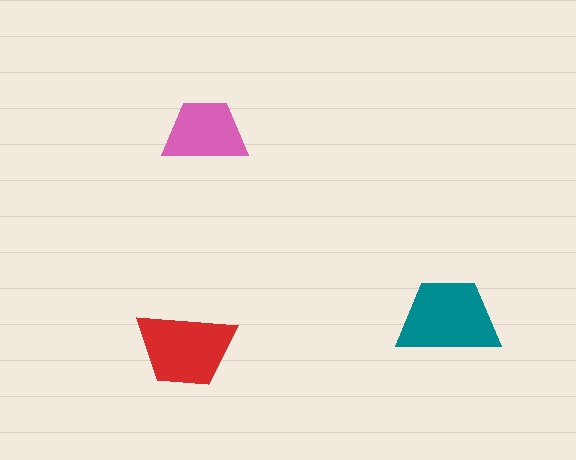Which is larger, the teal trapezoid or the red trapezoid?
The teal one.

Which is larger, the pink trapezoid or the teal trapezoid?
The teal one.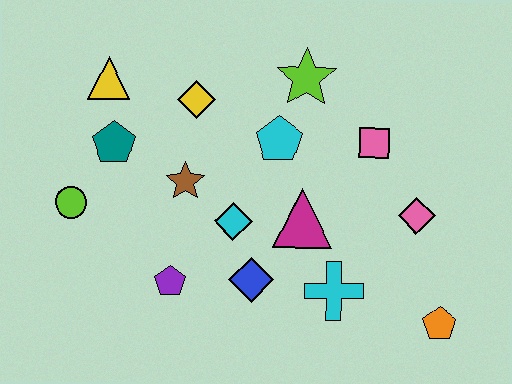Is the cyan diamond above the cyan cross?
Yes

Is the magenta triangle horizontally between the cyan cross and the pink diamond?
No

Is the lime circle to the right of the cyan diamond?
No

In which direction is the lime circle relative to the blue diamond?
The lime circle is to the left of the blue diamond.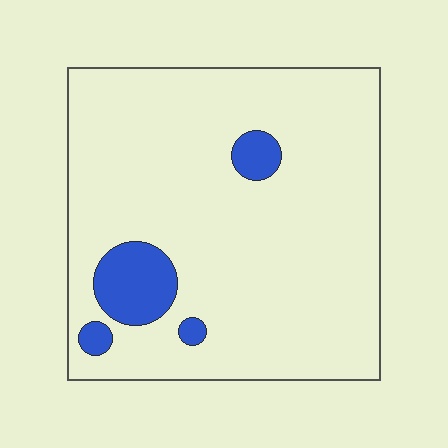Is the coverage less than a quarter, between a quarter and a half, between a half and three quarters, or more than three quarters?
Less than a quarter.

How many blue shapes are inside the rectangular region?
4.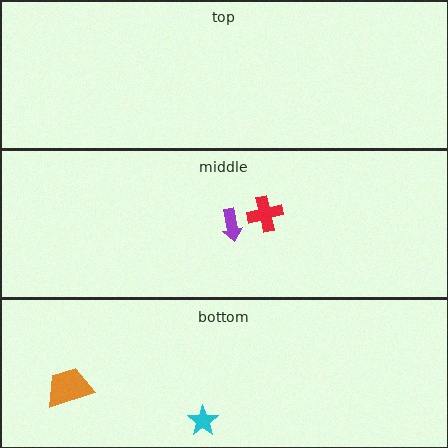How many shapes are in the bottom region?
2.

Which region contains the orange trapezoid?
The bottom region.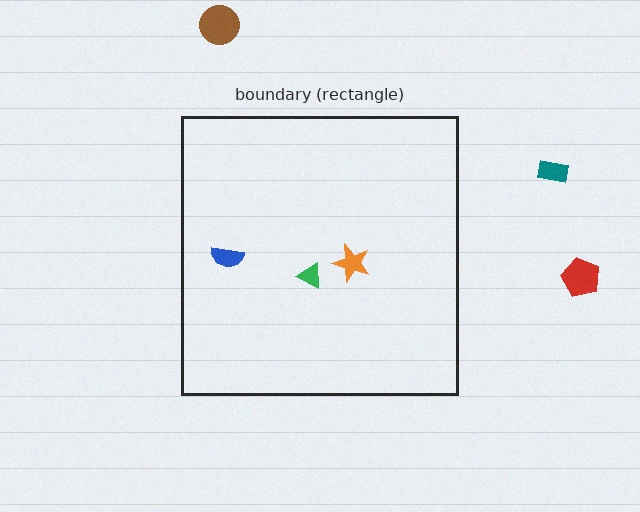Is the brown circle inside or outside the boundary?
Outside.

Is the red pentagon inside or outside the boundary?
Outside.